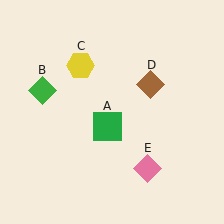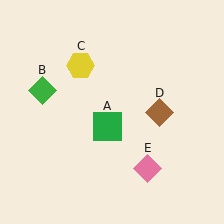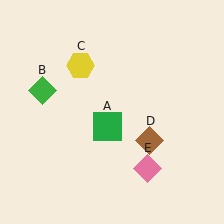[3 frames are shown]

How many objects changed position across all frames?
1 object changed position: brown diamond (object D).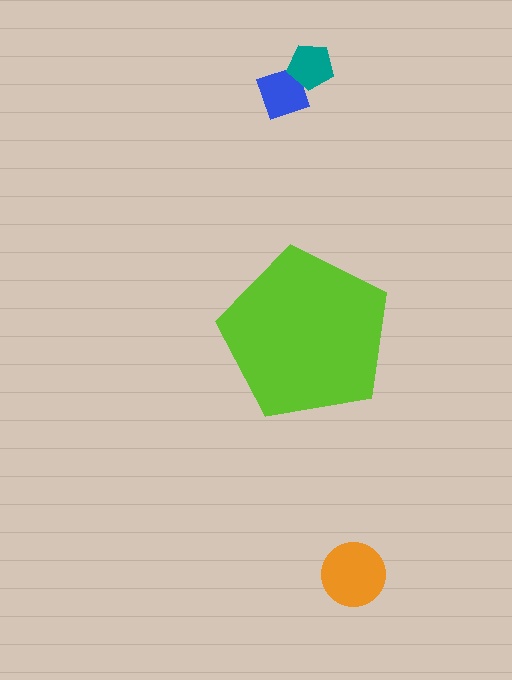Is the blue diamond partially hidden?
No, the blue diamond is fully visible.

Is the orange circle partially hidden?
No, the orange circle is fully visible.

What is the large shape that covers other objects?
A lime pentagon.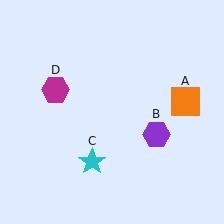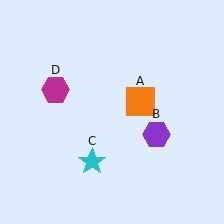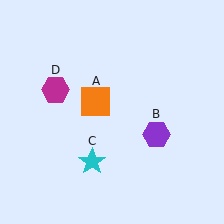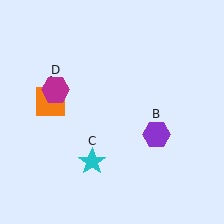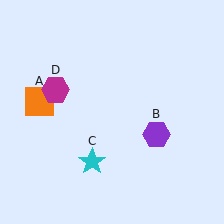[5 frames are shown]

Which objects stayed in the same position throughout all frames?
Purple hexagon (object B) and cyan star (object C) and magenta hexagon (object D) remained stationary.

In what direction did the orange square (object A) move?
The orange square (object A) moved left.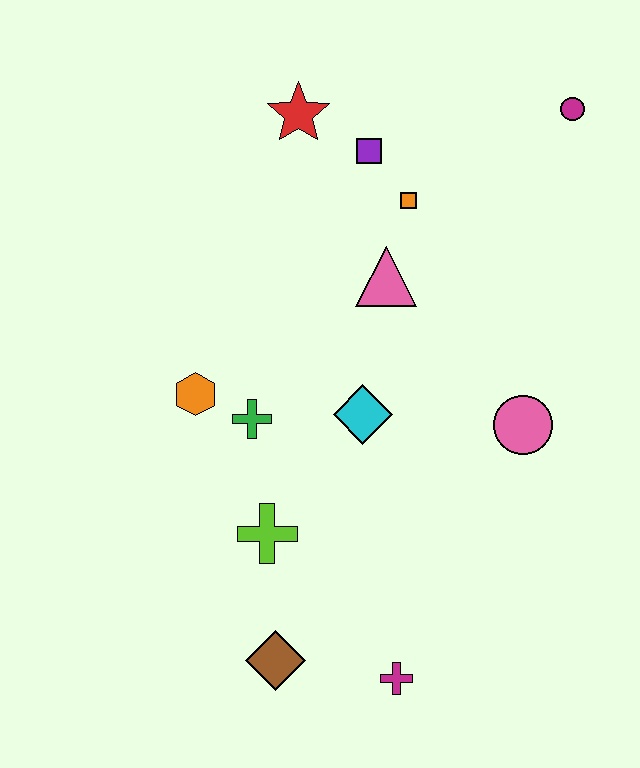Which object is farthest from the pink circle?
The red star is farthest from the pink circle.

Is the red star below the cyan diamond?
No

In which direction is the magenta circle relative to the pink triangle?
The magenta circle is to the right of the pink triangle.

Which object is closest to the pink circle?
The cyan diamond is closest to the pink circle.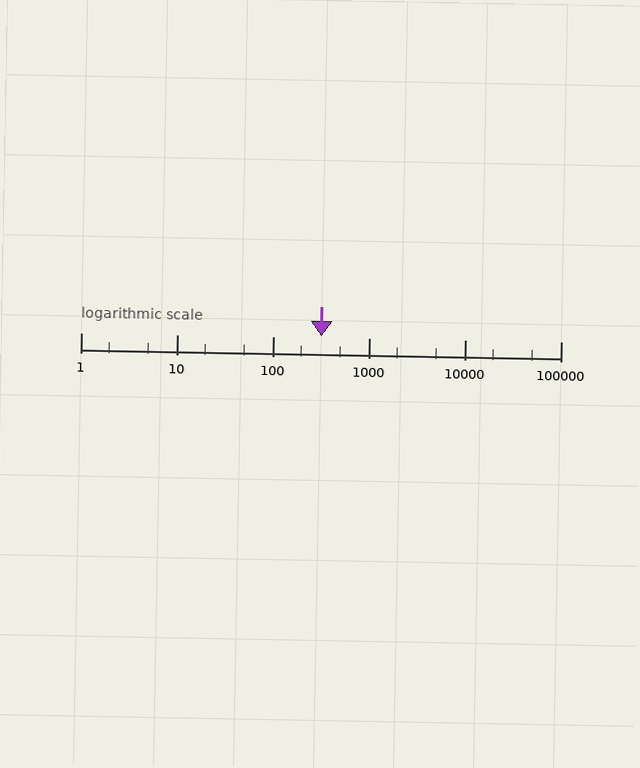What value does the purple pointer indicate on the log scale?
The pointer indicates approximately 320.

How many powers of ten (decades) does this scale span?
The scale spans 5 decades, from 1 to 100000.